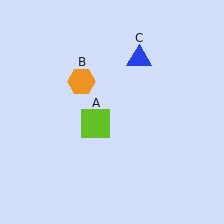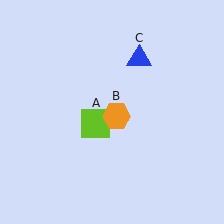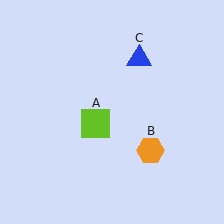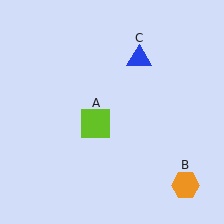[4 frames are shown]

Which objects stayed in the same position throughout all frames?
Lime square (object A) and blue triangle (object C) remained stationary.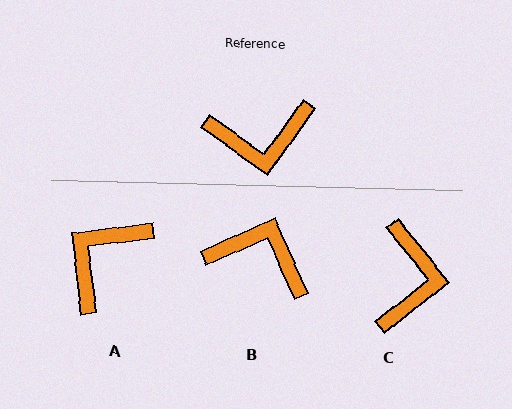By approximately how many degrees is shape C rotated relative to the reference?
Approximately 75 degrees counter-clockwise.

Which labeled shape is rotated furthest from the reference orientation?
B, about 150 degrees away.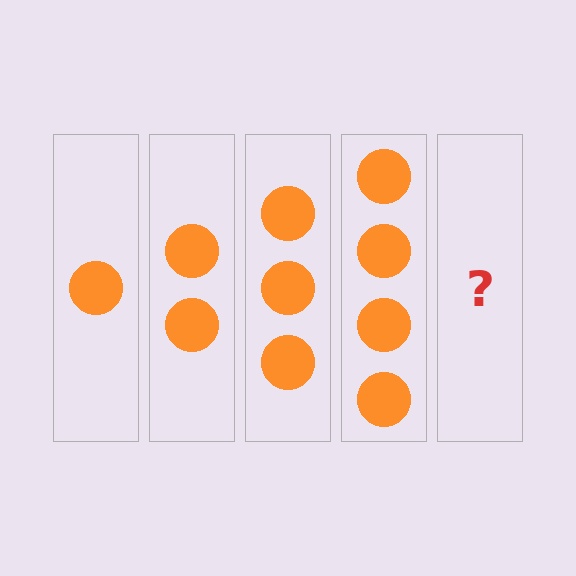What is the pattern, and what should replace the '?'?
The pattern is that each step adds one more circle. The '?' should be 5 circles.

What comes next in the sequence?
The next element should be 5 circles.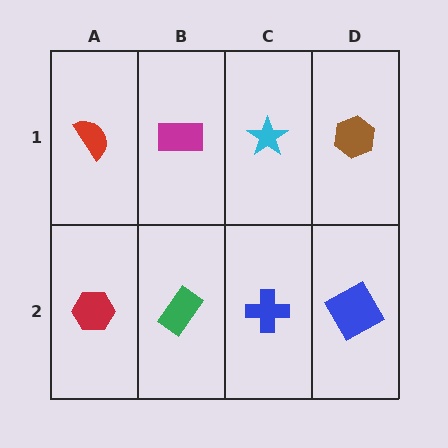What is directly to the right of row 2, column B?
A blue cross.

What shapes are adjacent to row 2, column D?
A brown hexagon (row 1, column D), a blue cross (row 2, column C).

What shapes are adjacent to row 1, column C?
A blue cross (row 2, column C), a magenta rectangle (row 1, column B), a brown hexagon (row 1, column D).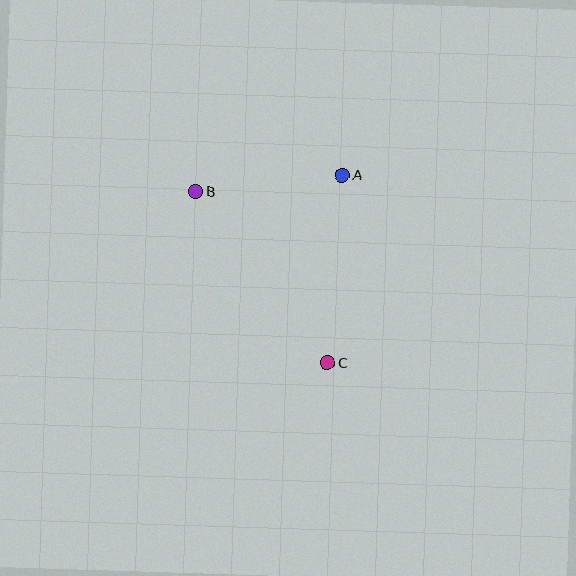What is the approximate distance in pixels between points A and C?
The distance between A and C is approximately 188 pixels.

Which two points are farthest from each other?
Points B and C are farthest from each other.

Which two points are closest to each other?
Points A and B are closest to each other.